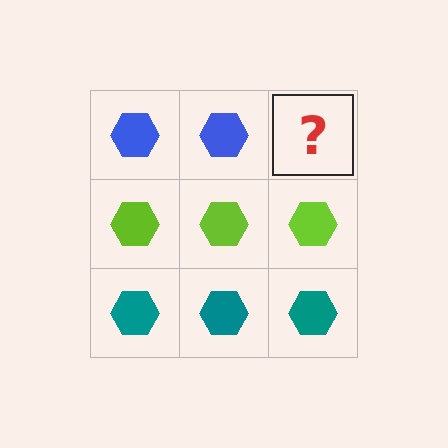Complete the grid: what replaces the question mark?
The question mark should be replaced with a blue hexagon.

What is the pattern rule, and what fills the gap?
The rule is that each row has a consistent color. The gap should be filled with a blue hexagon.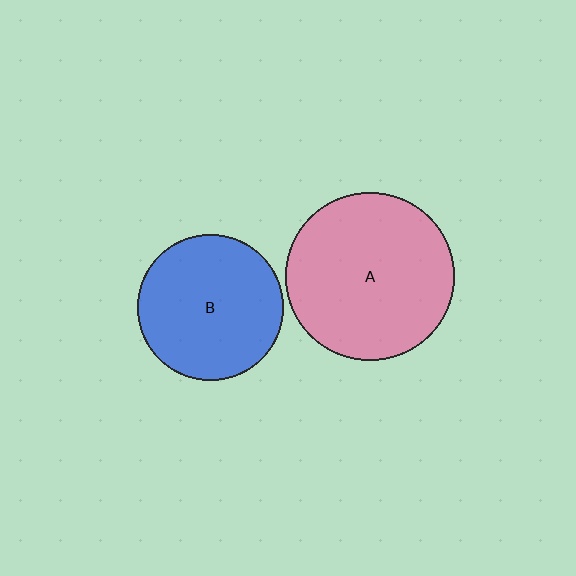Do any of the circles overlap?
No, none of the circles overlap.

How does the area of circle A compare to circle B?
Approximately 1.3 times.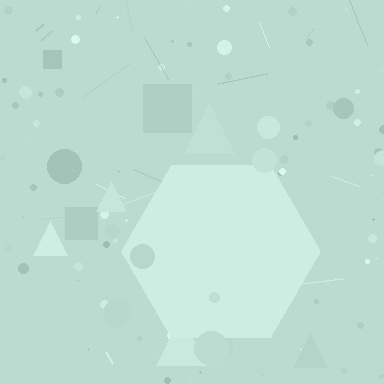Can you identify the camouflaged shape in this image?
The camouflaged shape is a hexagon.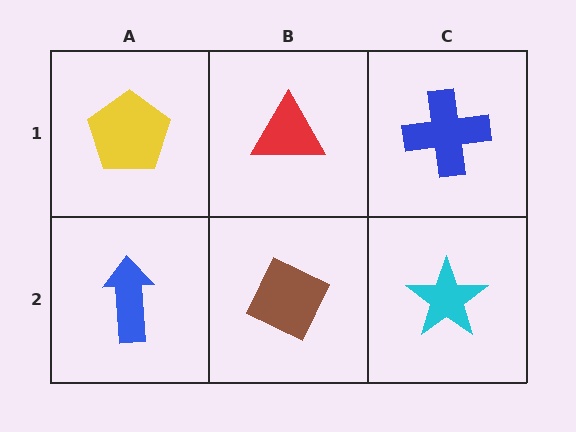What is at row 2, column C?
A cyan star.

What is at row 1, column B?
A red triangle.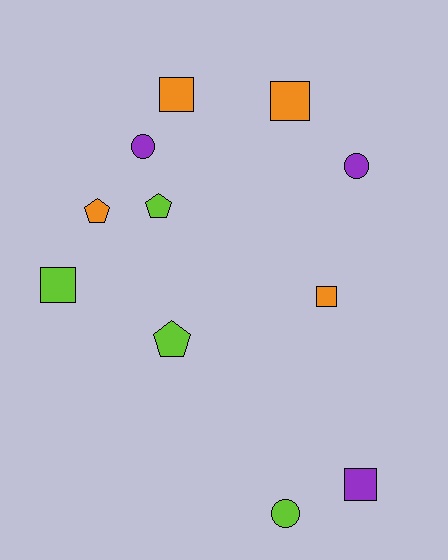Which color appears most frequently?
Lime, with 4 objects.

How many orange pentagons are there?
There is 1 orange pentagon.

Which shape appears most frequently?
Square, with 5 objects.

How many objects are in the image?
There are 11 objects.